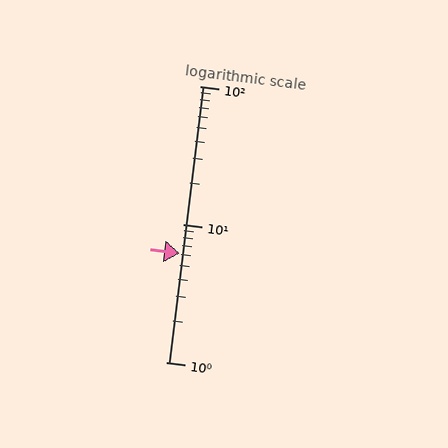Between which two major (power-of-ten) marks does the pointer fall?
The pointer is between 1 and 10.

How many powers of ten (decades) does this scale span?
The scale spans 2 decades, from 1 to 100.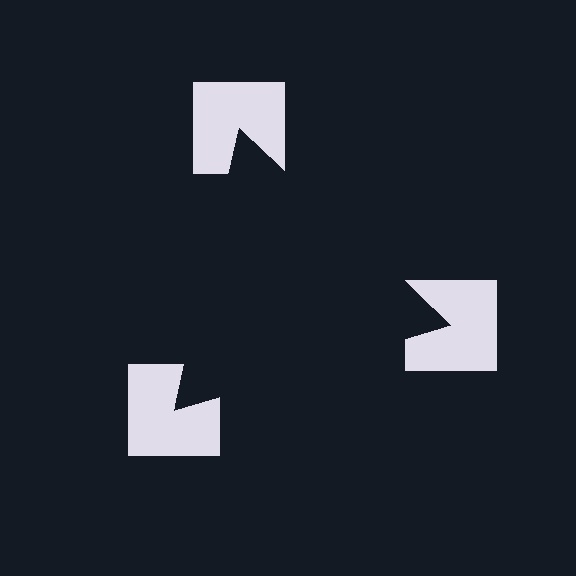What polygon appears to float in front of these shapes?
An illusory triangle — its edges are inferred from the aligned wedge cuts in the notched squares, not physically drawn.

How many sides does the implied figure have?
3 sides.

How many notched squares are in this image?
There are 3 — one at each vertex of the illusory triangle.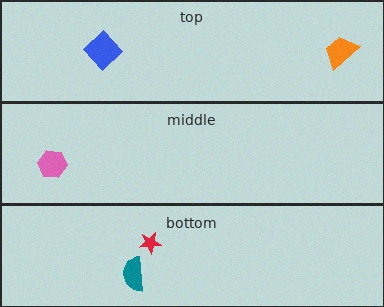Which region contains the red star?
The bottom region.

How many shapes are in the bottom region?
2.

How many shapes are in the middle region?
1.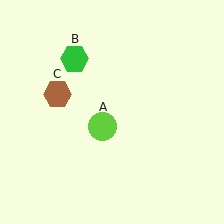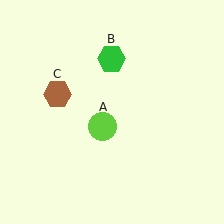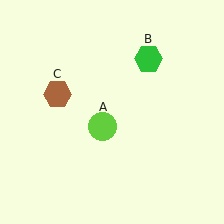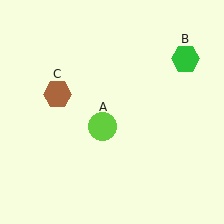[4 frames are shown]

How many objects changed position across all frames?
1 object changed position: green hexagon (object B).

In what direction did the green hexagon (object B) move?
The green hexagon (object B) moved right.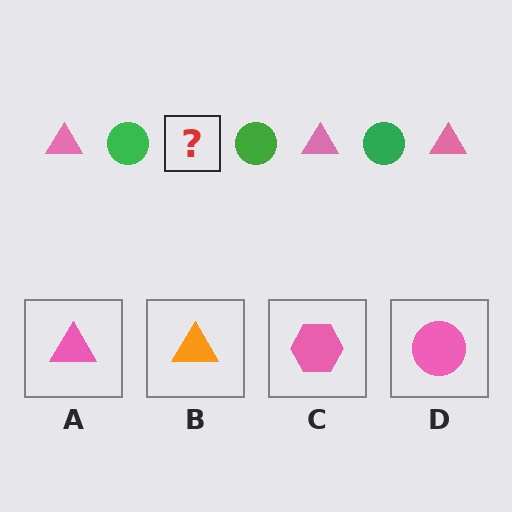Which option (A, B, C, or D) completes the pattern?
A.